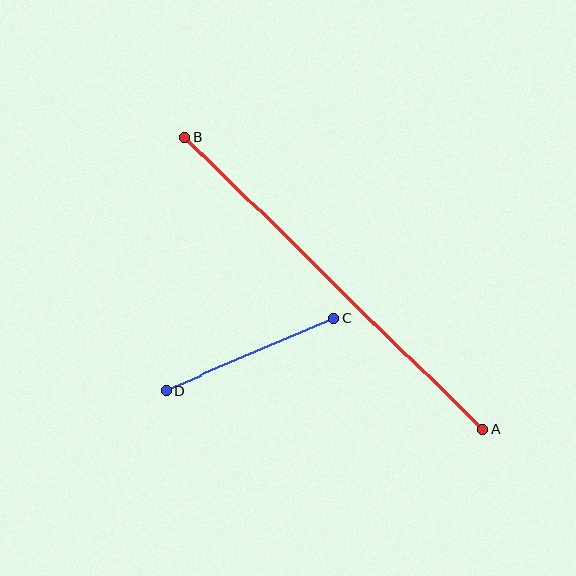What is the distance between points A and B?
The distance is approximately 417 pixels.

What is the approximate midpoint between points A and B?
The midpoint is at approximately (334, 283) pixels.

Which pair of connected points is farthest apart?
Points A and B are farthest apart.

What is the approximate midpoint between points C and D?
The midpoint is at approximately (250, 354) pixels.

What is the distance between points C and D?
The distance is approximately 183 pixels.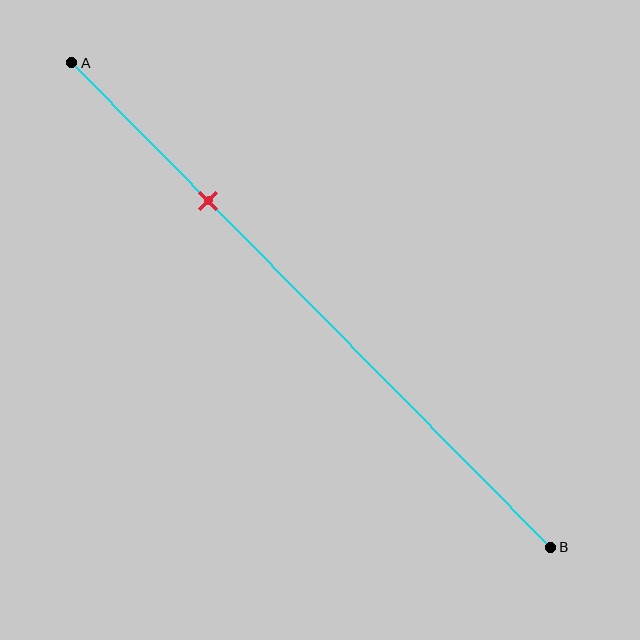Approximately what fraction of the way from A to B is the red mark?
The red mark is approximately 30% of the way from A to B.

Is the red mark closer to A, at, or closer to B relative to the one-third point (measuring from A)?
The red mark is closer to point A than the one-third point of segment AB.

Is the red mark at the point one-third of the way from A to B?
No, the mark is at about 30% from A, not at the 33% one-third point.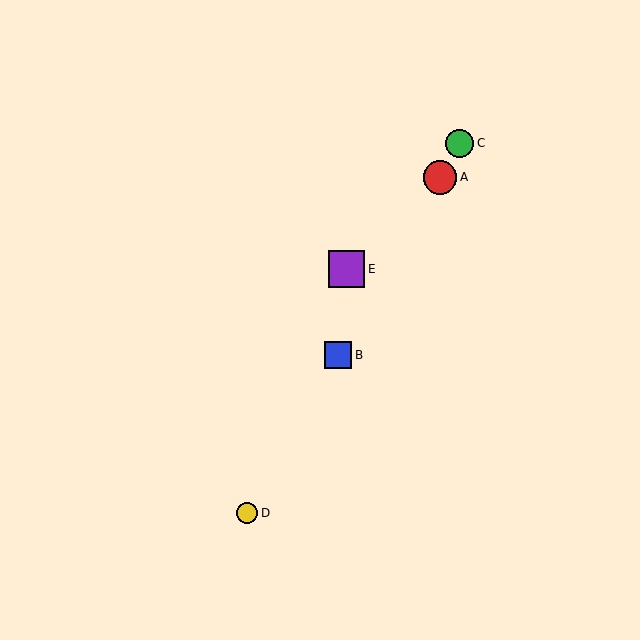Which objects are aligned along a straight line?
Objects A, B, C, D are aligned along a straight line.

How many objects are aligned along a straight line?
4 objects (A, B, C, D) are aligned along a straight line.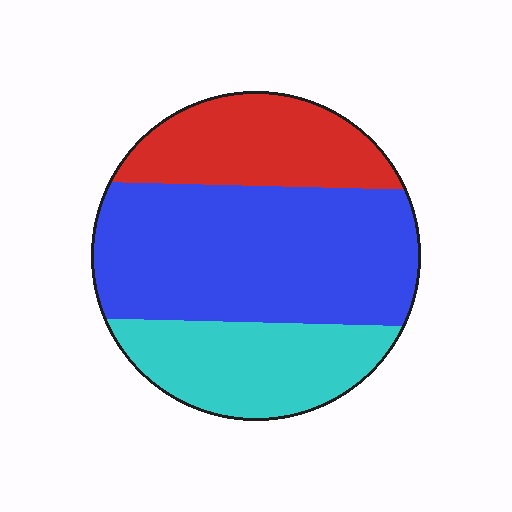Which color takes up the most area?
Blue, at roughly 50%.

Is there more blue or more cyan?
Blue.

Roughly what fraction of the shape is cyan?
Cyan takes up about one quarter (1/4) of the shape.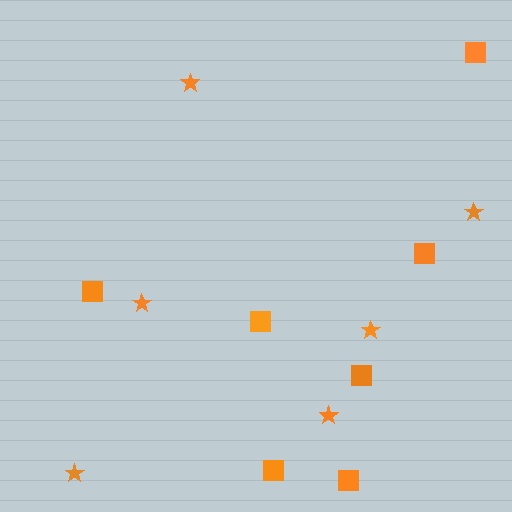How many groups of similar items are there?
There are 2 groups: one group of squares (7) and one group of stars (6).